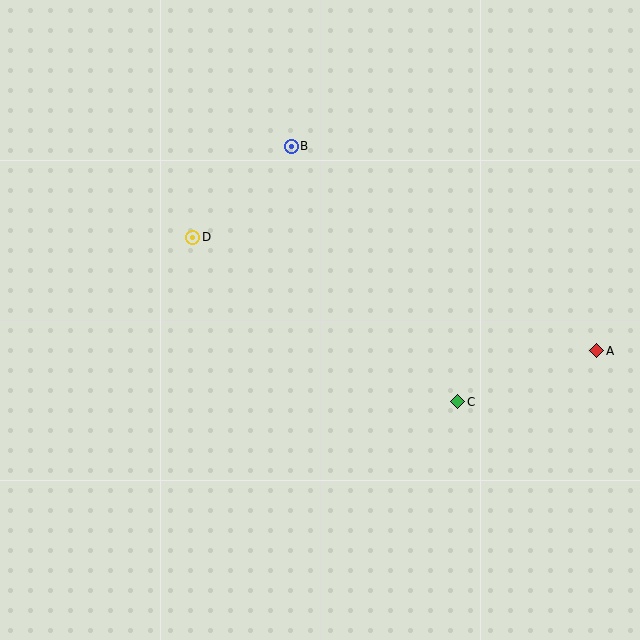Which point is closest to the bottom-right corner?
Point A is closest to the bottom-right corner.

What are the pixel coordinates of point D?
Point D is at (193, 237).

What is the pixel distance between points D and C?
The distance between D and C is 312 pixels.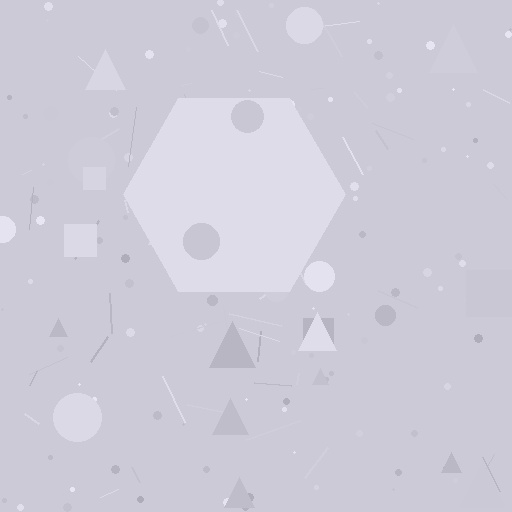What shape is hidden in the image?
A hexagon is hidden in the image.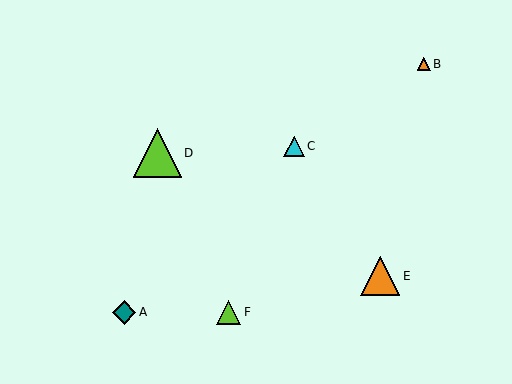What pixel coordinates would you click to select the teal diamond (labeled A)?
Click at (124, 313) to select the teal diamond A.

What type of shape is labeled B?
Shape B is an orange triangle.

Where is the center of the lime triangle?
The center of the lime triangle is at (157, 153).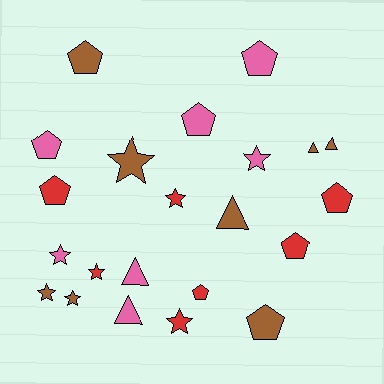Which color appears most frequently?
Brown, with 8 objects.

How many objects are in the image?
There are 22 objects.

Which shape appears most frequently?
Pentagon, with 9 objects.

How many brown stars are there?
There are 3 brown stars.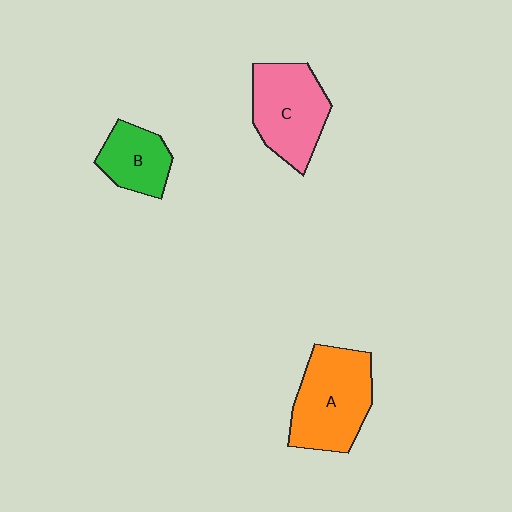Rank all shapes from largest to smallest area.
From largest to smallest: A (orange), C (pink), B (green).